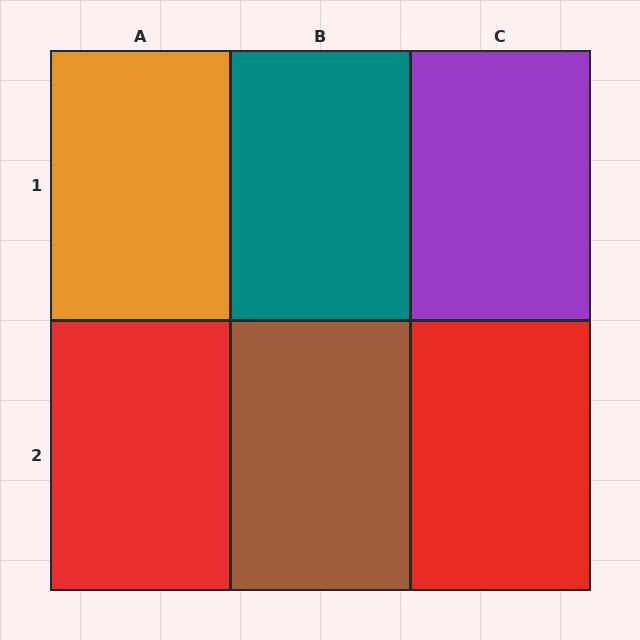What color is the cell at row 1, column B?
Teal.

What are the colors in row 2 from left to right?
Red, brown, red.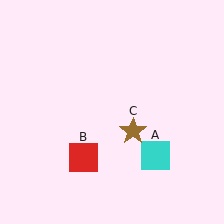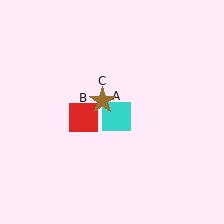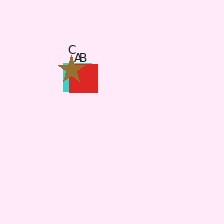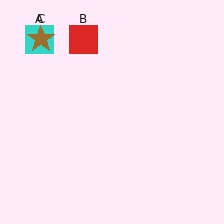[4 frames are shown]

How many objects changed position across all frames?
3 objects changed position: cyan square (object A), red square (object B), brown star (object C).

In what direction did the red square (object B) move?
The red square (object B) moved up.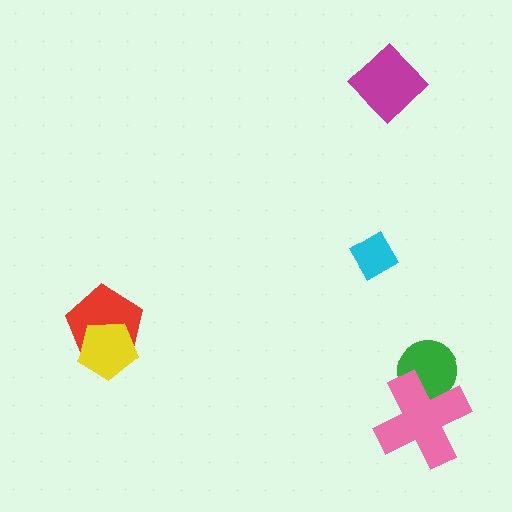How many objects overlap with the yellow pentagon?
1 object overlaps with the yellow pentagon.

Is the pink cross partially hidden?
No, no other shape covers it.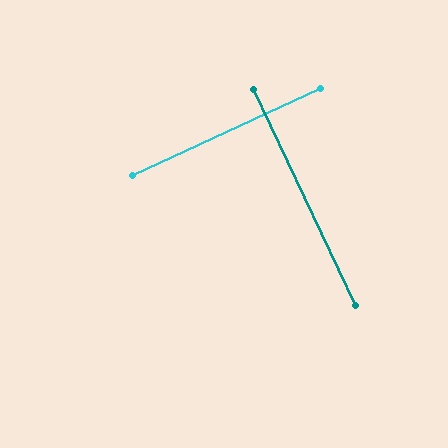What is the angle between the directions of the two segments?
Approximately 89 degrees.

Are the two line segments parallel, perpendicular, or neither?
Perpendicular — they meet at approximately 89°.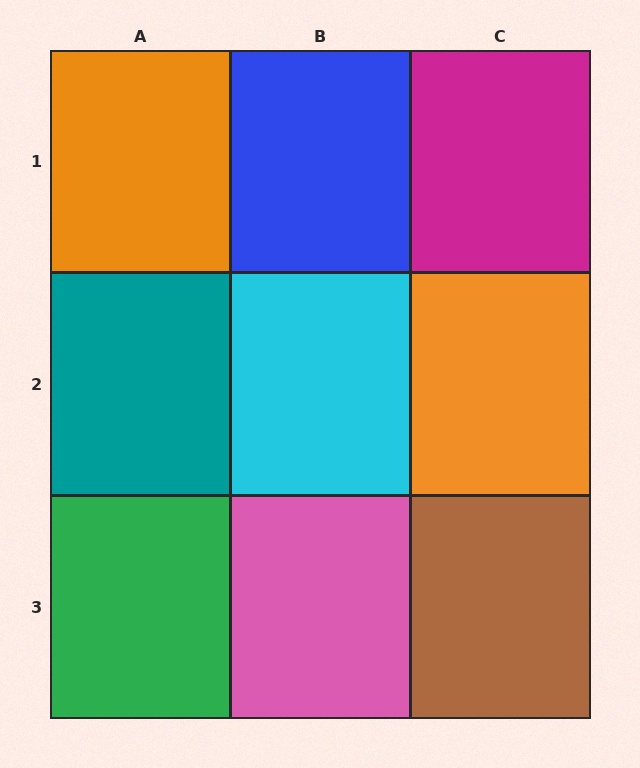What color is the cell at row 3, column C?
Brown.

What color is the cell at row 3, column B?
Pink.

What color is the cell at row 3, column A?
Green.